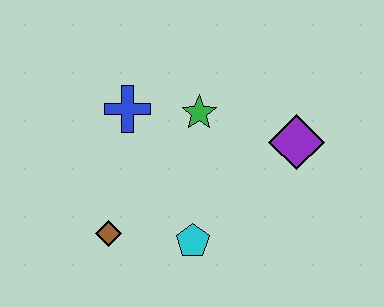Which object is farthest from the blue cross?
The purple diamond is farthest from the blue cross.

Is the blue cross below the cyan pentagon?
No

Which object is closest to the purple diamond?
The green star is closest to the purple diamond.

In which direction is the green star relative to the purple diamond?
The green star is to the left of the purple diamond.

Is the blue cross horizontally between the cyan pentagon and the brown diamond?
Yes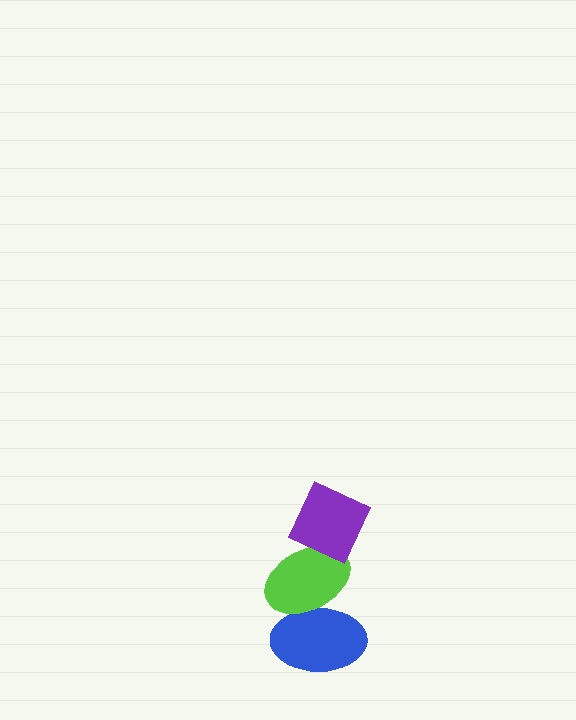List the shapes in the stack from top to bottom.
From top to bottom: the purple diamond, the lime ellipse, the blue ellipse.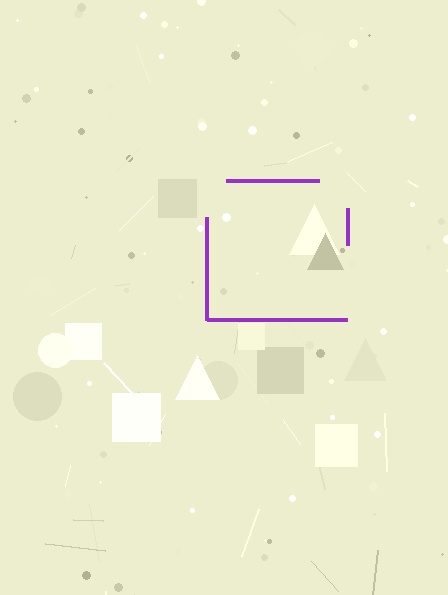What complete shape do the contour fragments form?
The contour fragments form a square.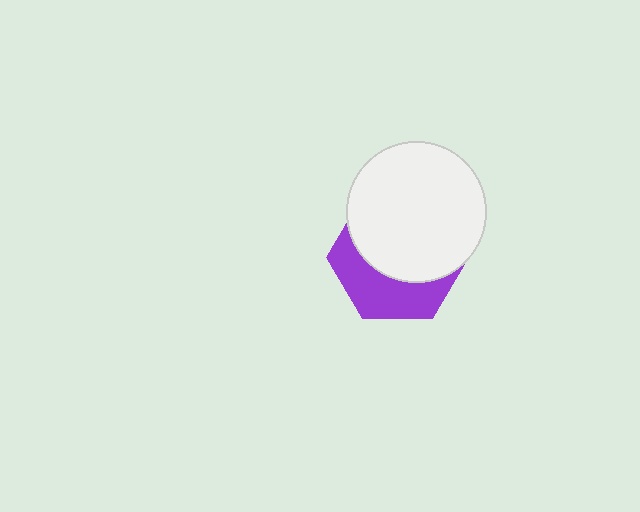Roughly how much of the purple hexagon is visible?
A small part of it is visible (roughly 40%).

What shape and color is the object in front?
The object in front is a white circle.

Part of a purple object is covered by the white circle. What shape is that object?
It is a hexagon.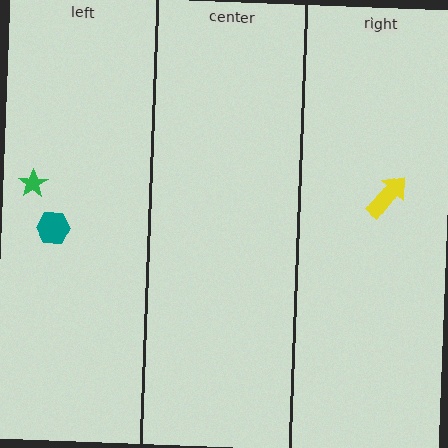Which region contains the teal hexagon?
The left region.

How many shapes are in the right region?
1.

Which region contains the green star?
The left region.